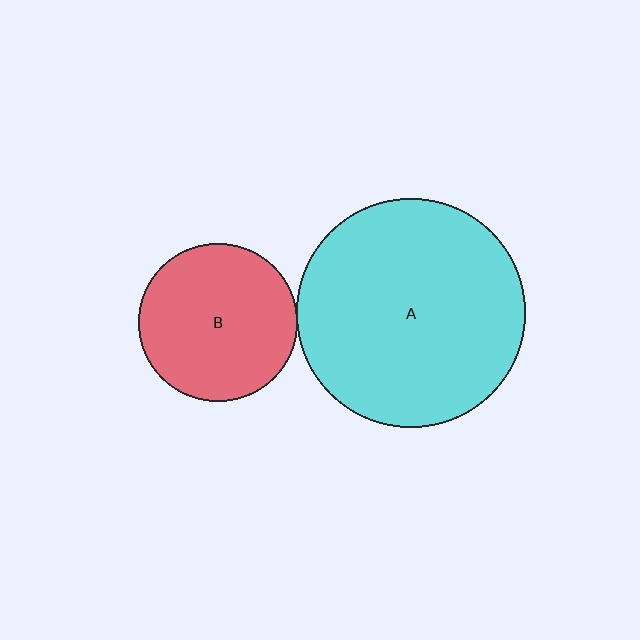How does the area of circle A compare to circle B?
Approximately 2.1 times.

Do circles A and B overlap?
Yes.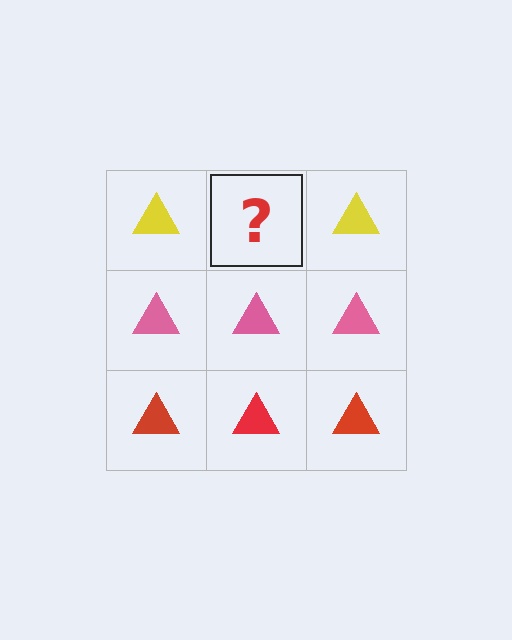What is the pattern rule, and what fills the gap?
The rule is that each row has a consistent color. The gap should be filled with a yellow triangle.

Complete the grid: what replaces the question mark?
The question mark should be replaced with a yellow triangle.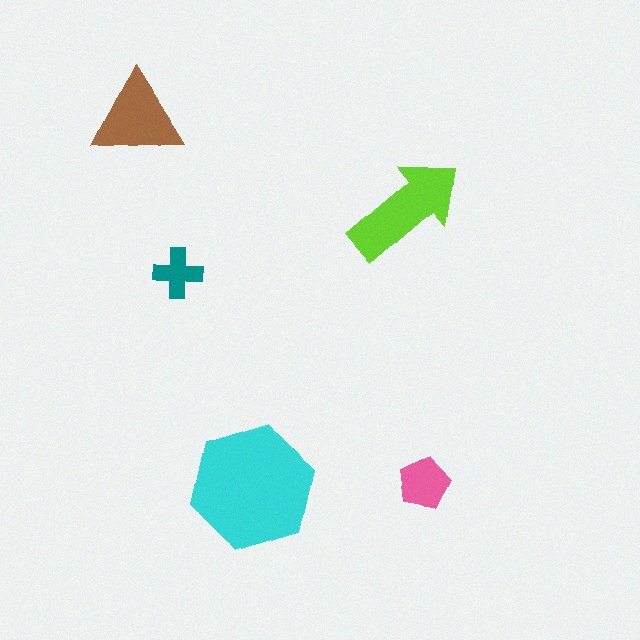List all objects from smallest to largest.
The teal cross, the pink pentagon, the brown triangle, the lime arrow, the cyan hexagon.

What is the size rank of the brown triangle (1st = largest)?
3rd.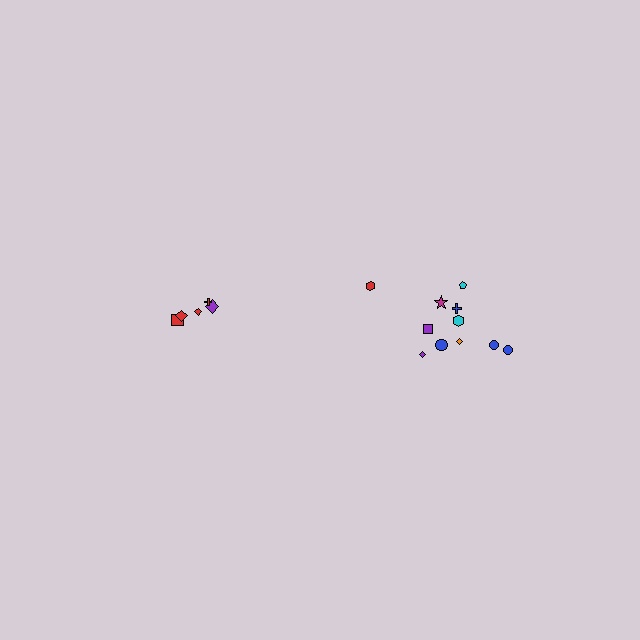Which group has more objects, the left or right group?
The right group.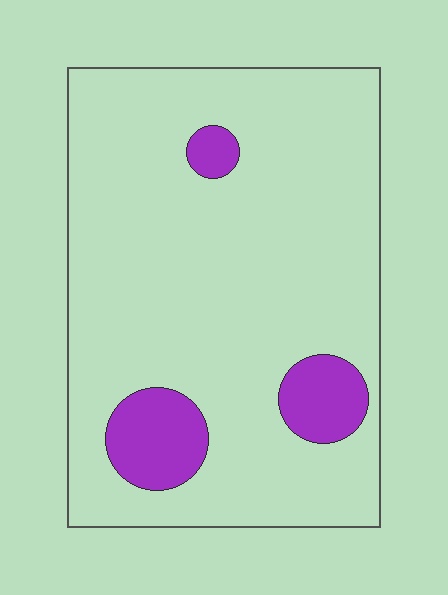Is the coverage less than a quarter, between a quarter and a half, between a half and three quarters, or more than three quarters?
Less than a quarter.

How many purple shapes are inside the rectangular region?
3.